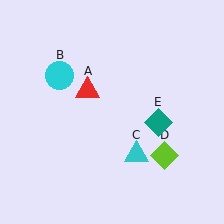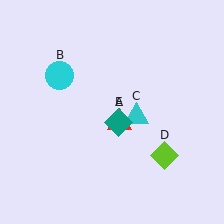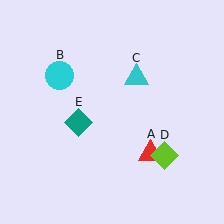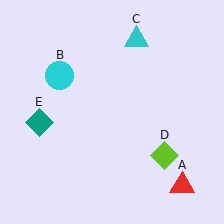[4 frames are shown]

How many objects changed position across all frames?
3 objects changed position: red triangle (object A), cyan triangle (object C), teal diamond (object E).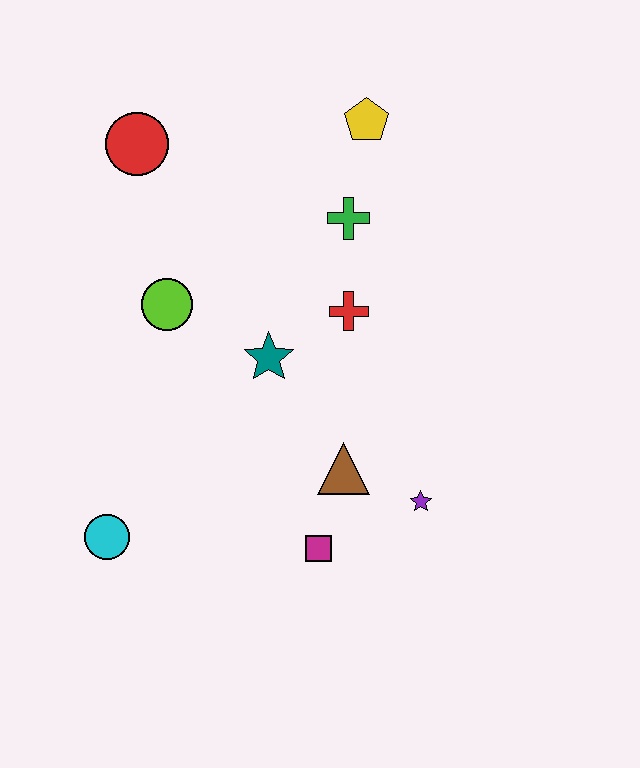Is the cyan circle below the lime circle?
Yes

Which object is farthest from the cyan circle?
The yellow pentagon is farthest from the cyan circle.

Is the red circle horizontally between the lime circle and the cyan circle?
Yes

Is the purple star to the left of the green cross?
No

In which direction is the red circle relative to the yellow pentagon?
The red circle is to the left of the yellow pentagon.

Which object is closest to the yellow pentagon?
The green cross is closest to the yellow pentagon.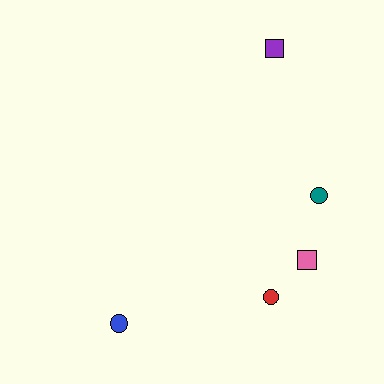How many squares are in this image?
There are 2 squares.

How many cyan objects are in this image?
There are no cyan objects.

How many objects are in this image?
There are 5 objects.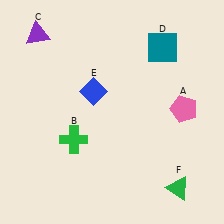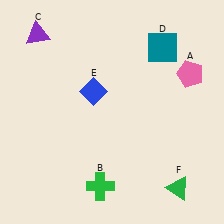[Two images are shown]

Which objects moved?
The objects that moved are: the pink pentagon (A), the green cross (B).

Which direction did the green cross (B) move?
The green cross (B) moved down.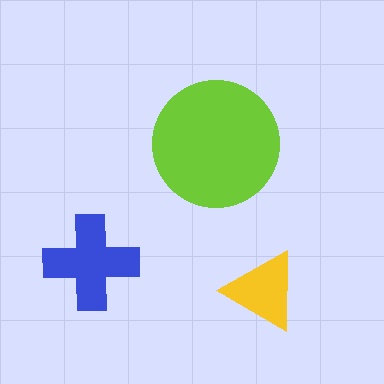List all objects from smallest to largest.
The yellow triangle, the blue cross, the lime circle.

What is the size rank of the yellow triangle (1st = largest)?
3rd.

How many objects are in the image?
There are 3 objects in the image.